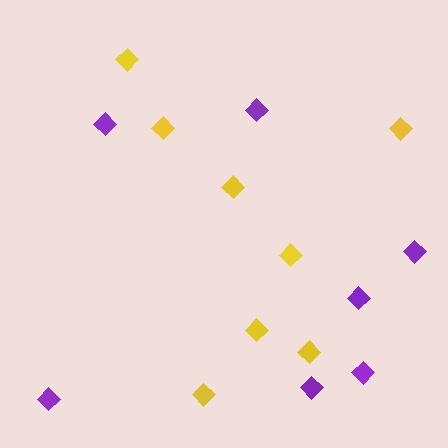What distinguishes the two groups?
There are 2 groups: one group of yellow diamonds (8) and one group of purple diamonds (7).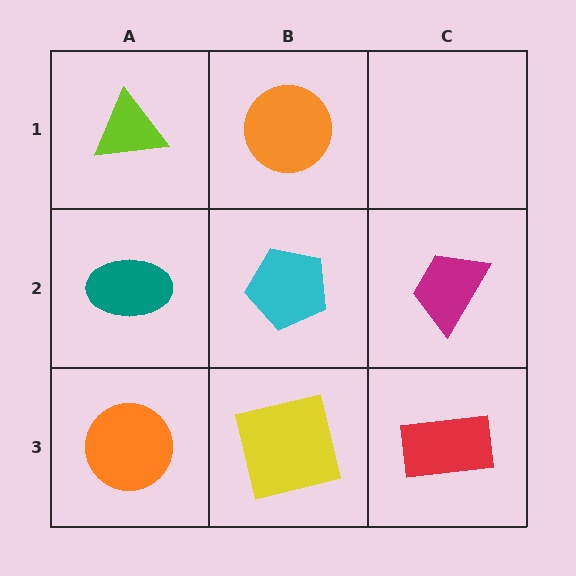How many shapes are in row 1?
2 shapes.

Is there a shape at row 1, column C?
No, that cell is empty.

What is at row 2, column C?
A magenta trapezoid.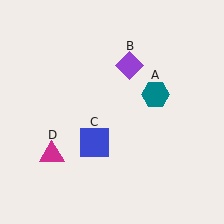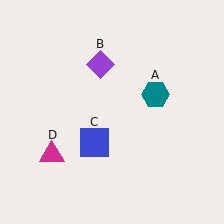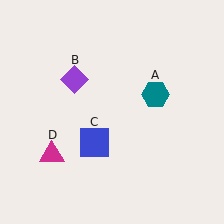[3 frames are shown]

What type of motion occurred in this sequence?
The purple diamond (object B) rotated counterclockwise around the center of the scene.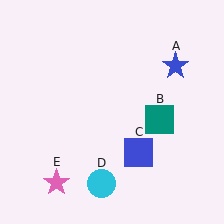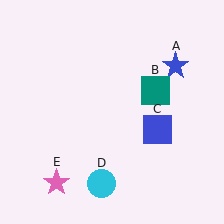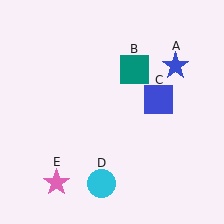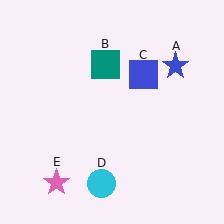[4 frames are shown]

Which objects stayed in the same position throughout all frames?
Blue star (object A) and cyan circle (object D) and pink star (object E) remained stationary.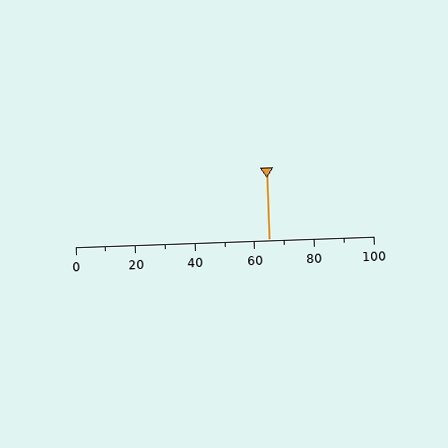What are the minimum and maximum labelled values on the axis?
The axis runs from 0 to 100.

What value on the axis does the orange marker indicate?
The marker indicates approximately 65.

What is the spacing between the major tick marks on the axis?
The major ticks are spaced 20 apart.